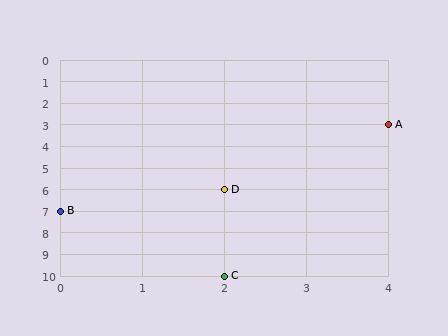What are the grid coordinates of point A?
Point A is at grid coordinates (4, 3).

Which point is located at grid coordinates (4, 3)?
Point A is at (4, 3).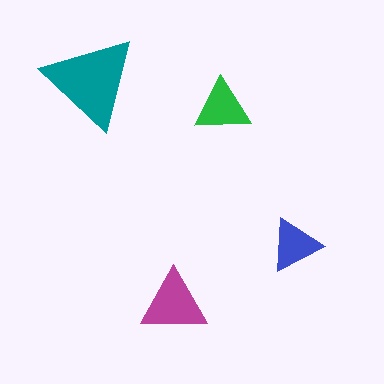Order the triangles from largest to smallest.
the teal one, the magenta one, the green one, the blue one.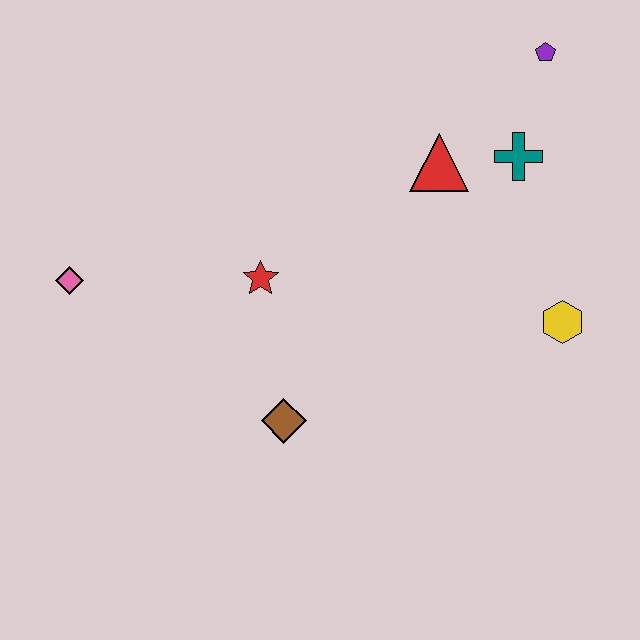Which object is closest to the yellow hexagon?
The teal cross is closest to the yellow hexagon.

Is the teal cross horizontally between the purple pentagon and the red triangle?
Yes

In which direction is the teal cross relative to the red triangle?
The teal cross is to the right of the red triangle.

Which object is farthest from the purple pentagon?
The pink diamond is farthest from the purple pentagon.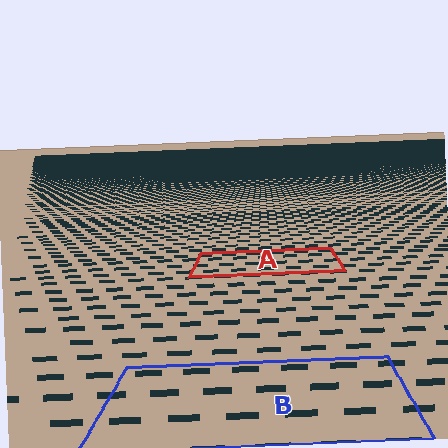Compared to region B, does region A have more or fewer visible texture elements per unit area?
Region A has more texture elements per unit area — they are packed more densely because it is farther away.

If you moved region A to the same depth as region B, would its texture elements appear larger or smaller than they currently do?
They would appear larger. At a closer depth, the same texture elements are projected at a bigger on-screen size.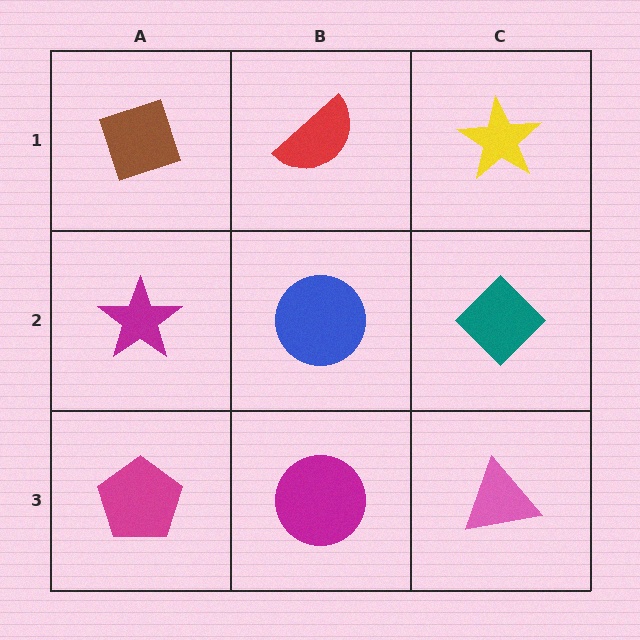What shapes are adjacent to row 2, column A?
A brown diamond (row 1, column A), a magenta pentagon (row 3, column A), a blue circle (row 2, column B).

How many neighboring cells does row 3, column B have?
3.